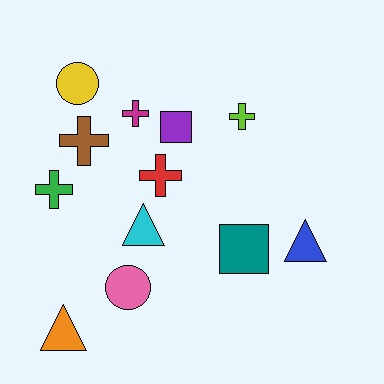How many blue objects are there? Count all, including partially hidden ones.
There is 1 blue object.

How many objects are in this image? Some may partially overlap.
There are 12 objects.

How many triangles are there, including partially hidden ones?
There are 3 triangles.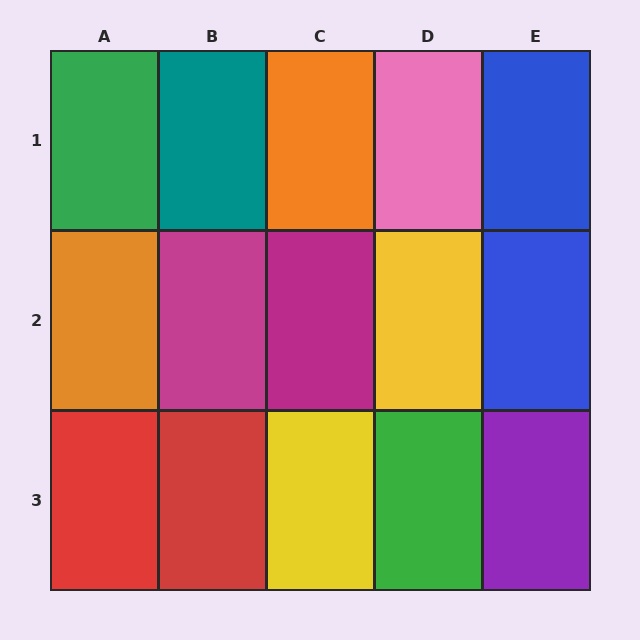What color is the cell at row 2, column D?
Yellow.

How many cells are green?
2 cells are green.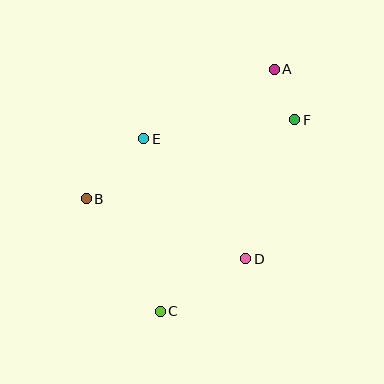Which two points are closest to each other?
Points A and F are closest to each other.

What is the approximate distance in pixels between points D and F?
The distance between D and F is approximately 147 pixels.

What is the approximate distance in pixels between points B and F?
The distance between B and F is approximately 223 pixels.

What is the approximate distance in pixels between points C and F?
The distance between C and F is approximately 234 pixels.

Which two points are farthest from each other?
Points A and C are farthest from each other.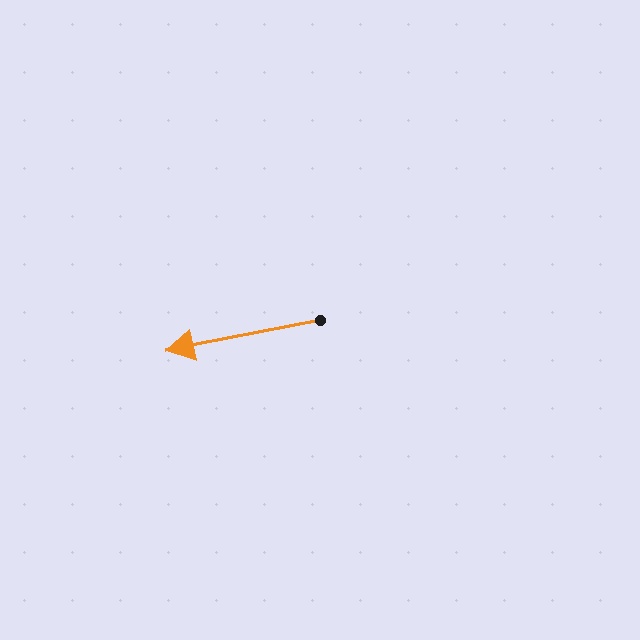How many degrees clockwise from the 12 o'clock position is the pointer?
Approximately 259 degrees.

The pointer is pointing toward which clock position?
Roughly 9 o'clock.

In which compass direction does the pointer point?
West.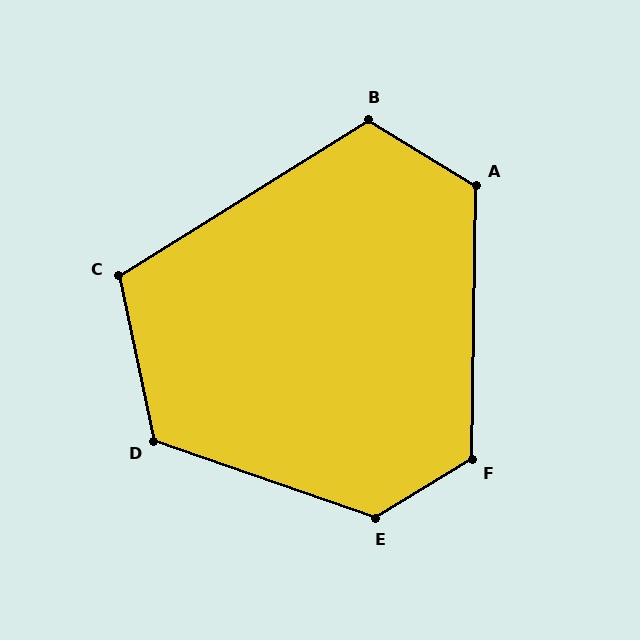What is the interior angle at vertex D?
Approximately 121 degrees (obtuse).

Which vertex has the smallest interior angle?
C, at approximately 110 degrees.